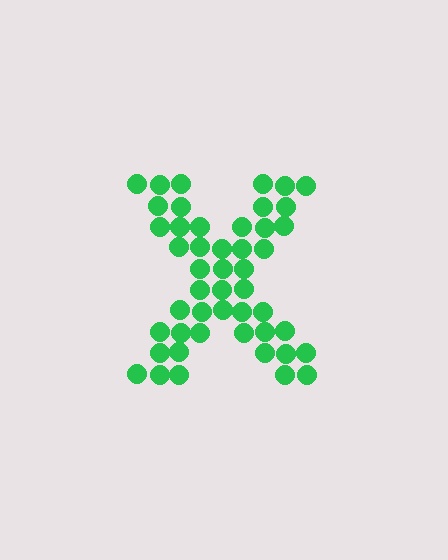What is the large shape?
The large shape is the letter X.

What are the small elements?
The small elements are circles.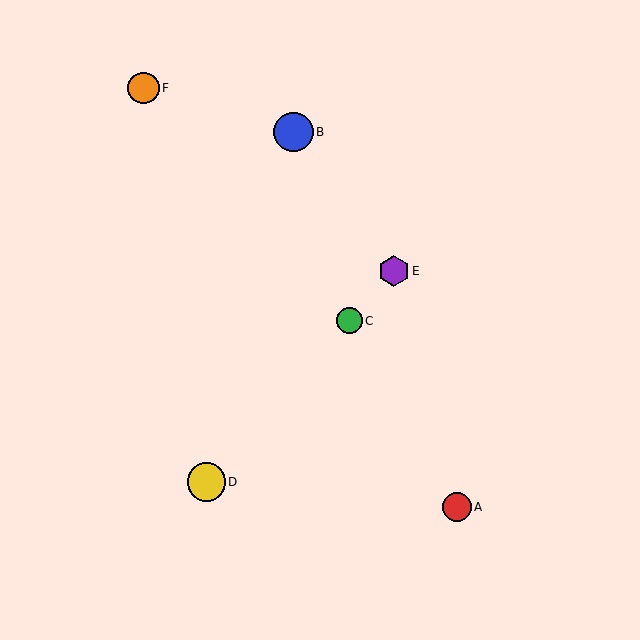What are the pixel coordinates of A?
Object A is at (457, 507).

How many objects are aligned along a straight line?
3 objects (C, D, E) are aligned along a straight line.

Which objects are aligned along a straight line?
Objects C, D, E are aligned along a straight line.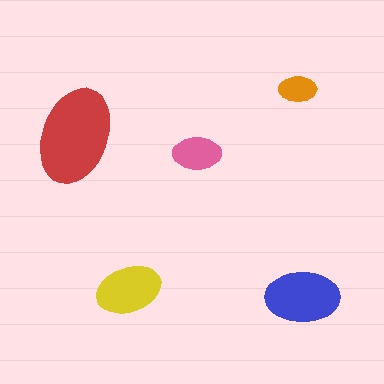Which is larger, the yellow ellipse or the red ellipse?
The red one.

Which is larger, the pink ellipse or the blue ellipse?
The blue one.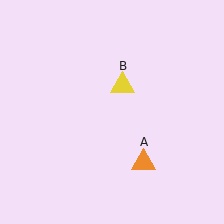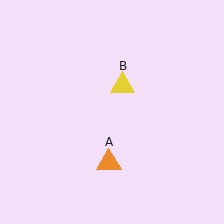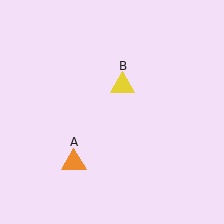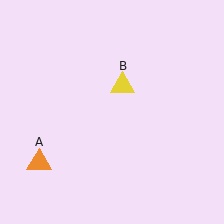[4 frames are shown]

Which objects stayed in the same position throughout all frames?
Yellow triangle (object B) remained stationary.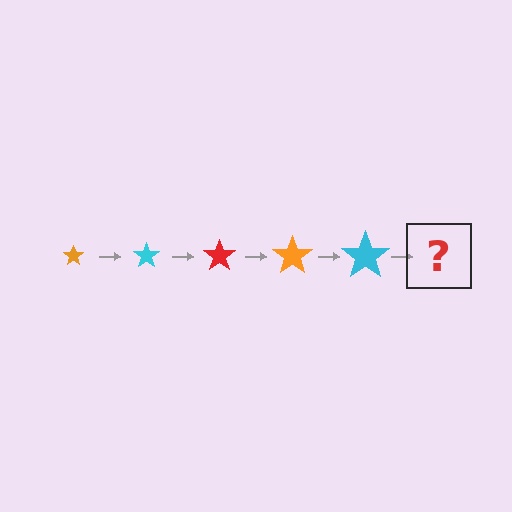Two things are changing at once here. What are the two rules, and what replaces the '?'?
The two rules are that the star grows larger each step and the color cycles through orange, cyan, and red. The '?' should be a red star, larger than the previous one.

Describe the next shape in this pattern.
It should be a red star, larger than the previous one.